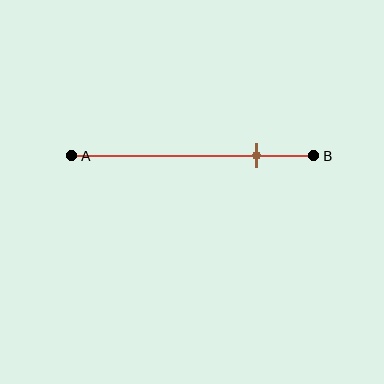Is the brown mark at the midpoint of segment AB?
No, the mark is at about 75% from A, not at the 50% midpoint.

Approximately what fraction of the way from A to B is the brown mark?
The brown mark is approximately 75% of the way from A to B.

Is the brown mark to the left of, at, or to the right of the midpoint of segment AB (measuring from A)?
The brown mark is to the right of the midpoint of segment AB.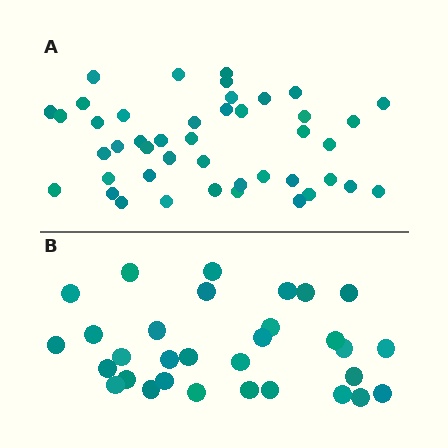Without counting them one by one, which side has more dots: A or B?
Region A (the top region) has more dots.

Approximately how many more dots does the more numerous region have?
Region A has approximately 15 more dots than region B.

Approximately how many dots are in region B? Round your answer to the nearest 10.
About 30 dots. (The exact count is 31, which rounds to 30.)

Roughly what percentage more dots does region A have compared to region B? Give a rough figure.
About 40% more.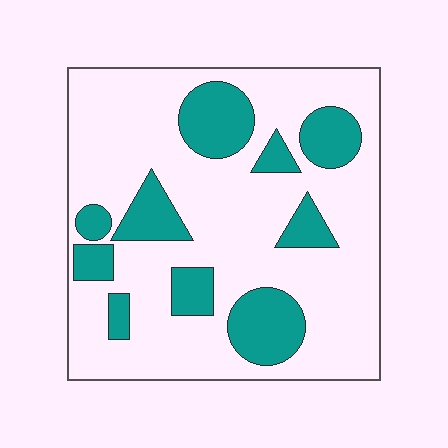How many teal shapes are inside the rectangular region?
10.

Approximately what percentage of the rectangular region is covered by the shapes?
Approximately 25%.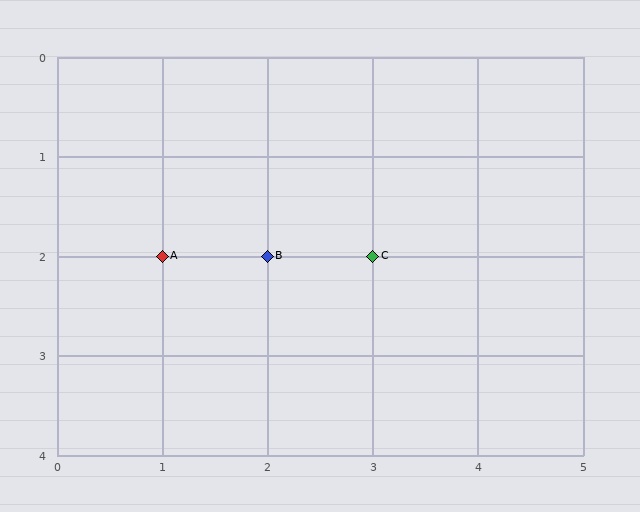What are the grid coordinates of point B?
Point B is at grid coordinates (2, 2).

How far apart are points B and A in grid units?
Points B and A are 1 column apart.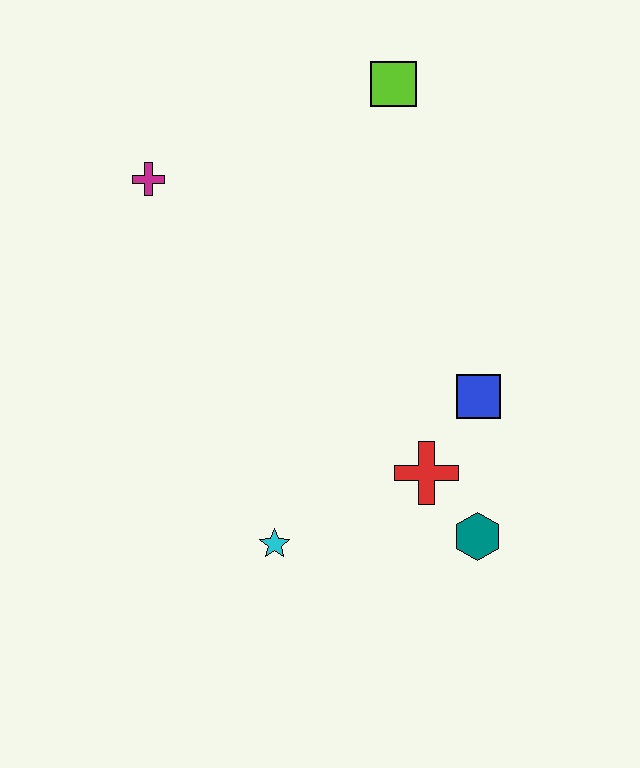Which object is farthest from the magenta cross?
The teal hexagon is farthest from the magenta cross.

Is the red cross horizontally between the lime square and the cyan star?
No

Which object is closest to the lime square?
The magenta cross is closest to the lime square.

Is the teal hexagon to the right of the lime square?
Yes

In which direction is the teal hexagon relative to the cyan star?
The teal hexagon is to the right of the cyan star.